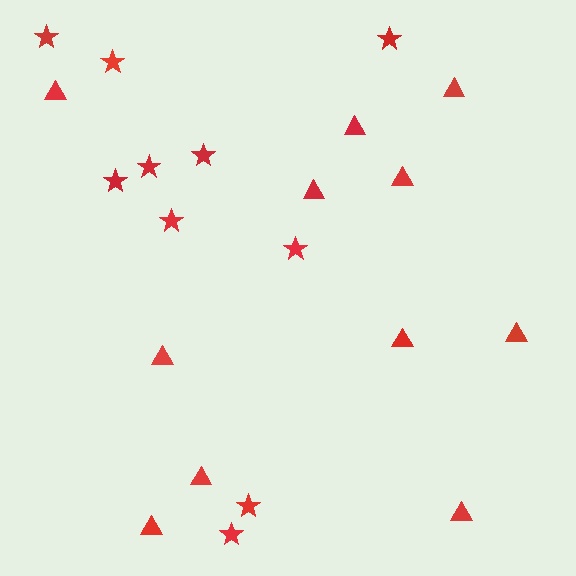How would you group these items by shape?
There are 2 groups: one group of stars (10) and one group of triangles (11).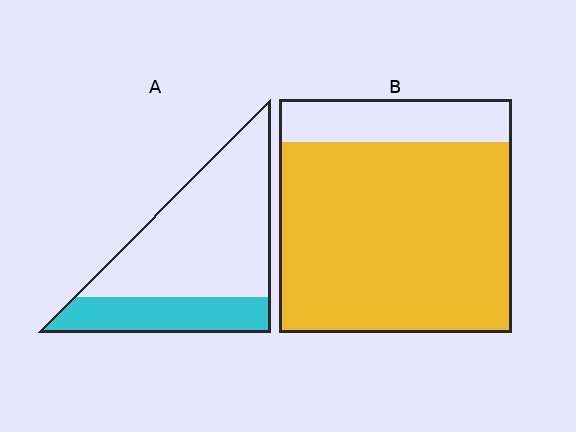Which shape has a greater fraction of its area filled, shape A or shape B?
Shape B.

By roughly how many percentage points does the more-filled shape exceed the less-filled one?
By roughly 55 percentage points (B over A).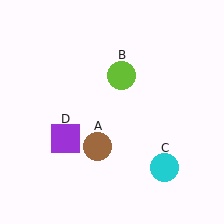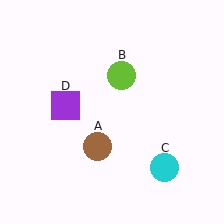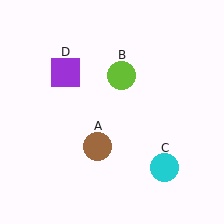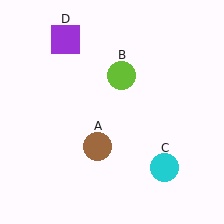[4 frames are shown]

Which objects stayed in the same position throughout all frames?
Brown circle (object A) and lime circle (object B) and cyan circle (object C) remained stationary.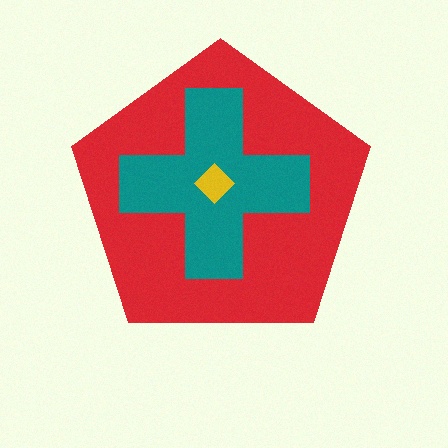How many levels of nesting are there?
3.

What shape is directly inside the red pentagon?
The teal cross.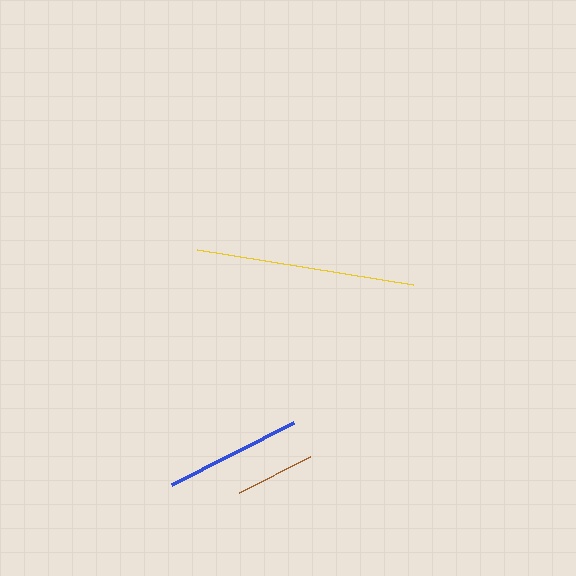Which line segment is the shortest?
The brown line is the shortest at approximately 80 pixels.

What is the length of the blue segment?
The blue segment is approximately 137 pixels long.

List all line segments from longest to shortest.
From longest to shortest: yellow, blue, brown.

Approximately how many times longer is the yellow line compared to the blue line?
The yellow line is approximately 1.6 times the length of the blue line.